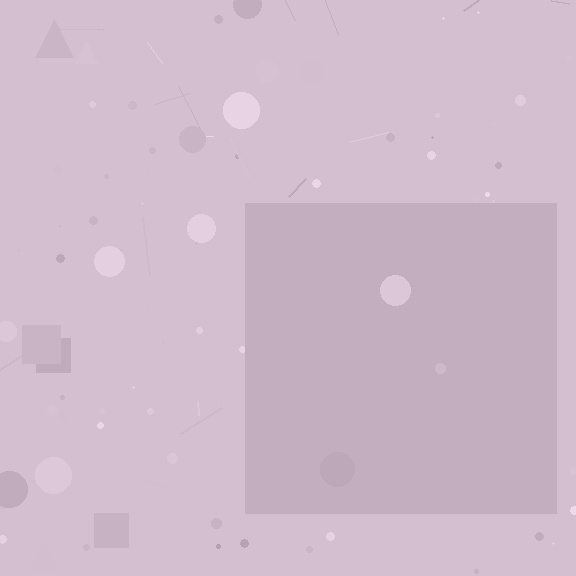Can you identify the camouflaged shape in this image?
The camouflaged shape is a square.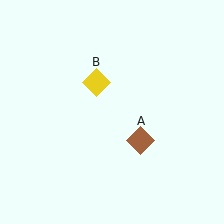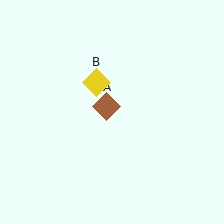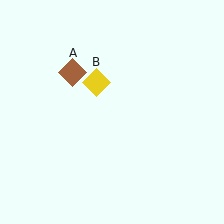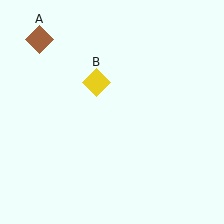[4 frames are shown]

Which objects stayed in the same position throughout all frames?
Yellow diamond (object B) remained stationary.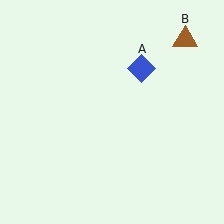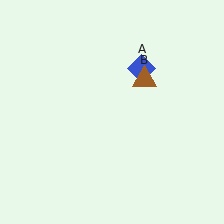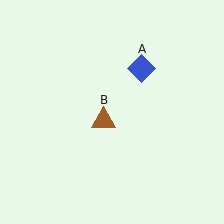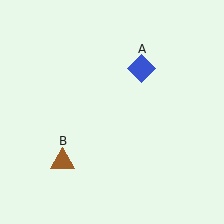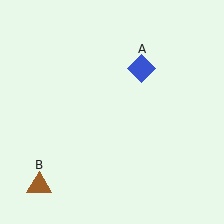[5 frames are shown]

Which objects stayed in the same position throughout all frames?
Blue diamond (object A) remained stationary.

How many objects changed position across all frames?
1 object changed position: brown triangle (object B).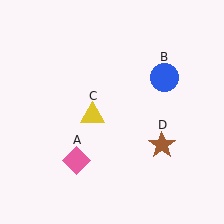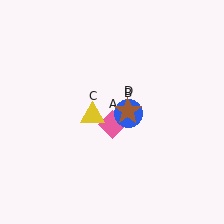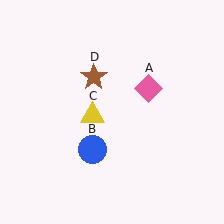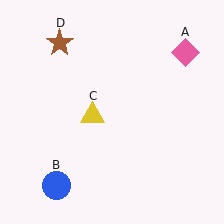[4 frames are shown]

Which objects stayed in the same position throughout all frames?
Yellow triangle (object C) remained stationary.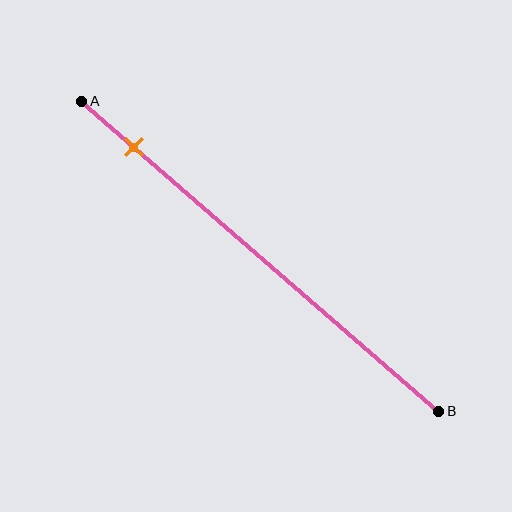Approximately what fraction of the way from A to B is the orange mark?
The orange mark is approximately 15% of the way from A to B.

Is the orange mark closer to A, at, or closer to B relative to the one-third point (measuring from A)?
The orange mark is closer to point A than the one-third point of segment AB.